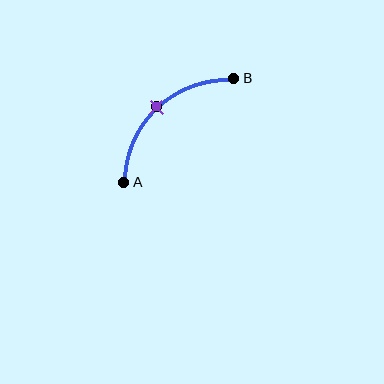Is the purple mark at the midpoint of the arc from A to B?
Yes. The purple mark lies on the arc at equal arc-length from both A and B — it is the arc midpoint.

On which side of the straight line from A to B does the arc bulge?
The arc bulges above and to the left of the straight line connecting A and B.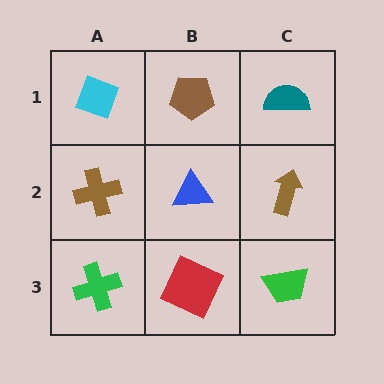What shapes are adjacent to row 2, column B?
A brown pentagon (row 1, column B), a red square (row 3, column B), a brown cross (row 2, column A), a brown arrow (row 2, column C).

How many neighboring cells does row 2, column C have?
3.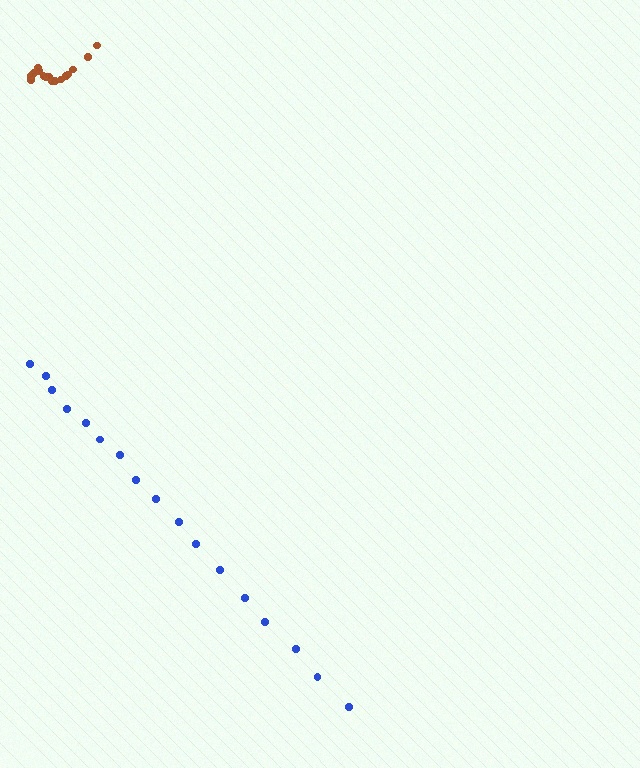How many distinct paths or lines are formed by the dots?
There are 2 distinct paths.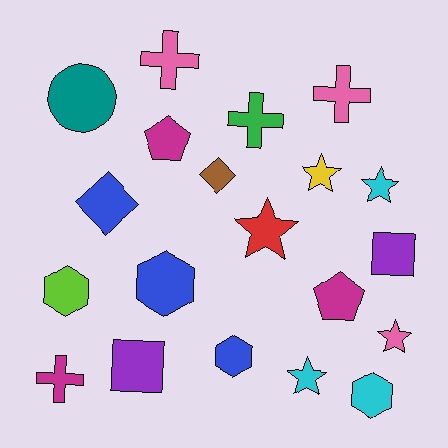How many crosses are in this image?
There are 4 crosses.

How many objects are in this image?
There are 20 objects.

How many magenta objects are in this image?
There are 3 magenta objects.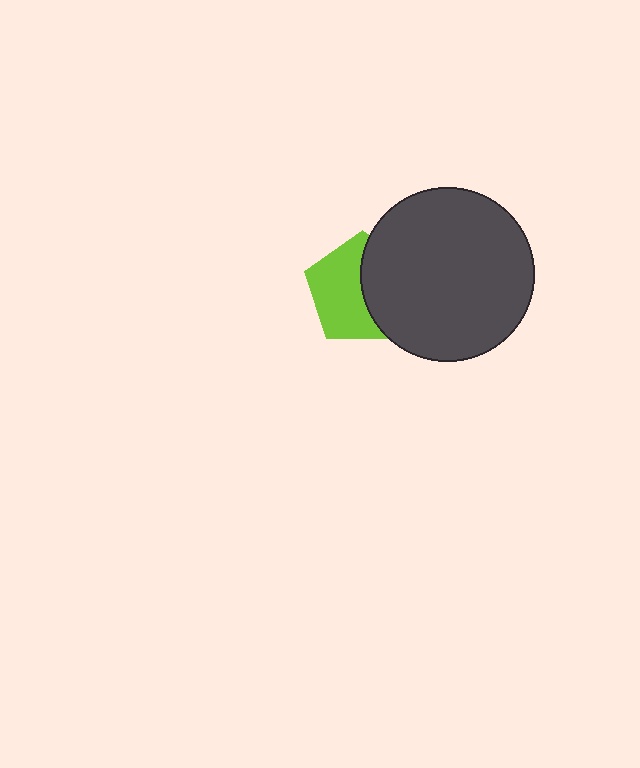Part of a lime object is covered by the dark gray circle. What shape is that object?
It is a pentagon.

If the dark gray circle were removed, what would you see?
You would see the complete lime pentagon.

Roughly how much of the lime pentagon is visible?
About half of it is visible (roughly 56%).